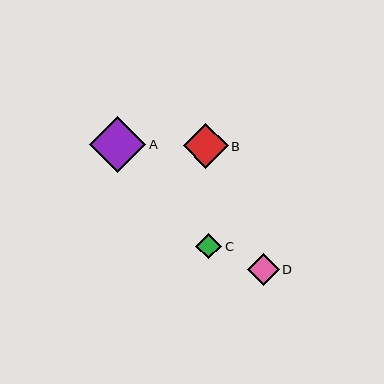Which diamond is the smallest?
Diamond C is the smallest with a size of approximately 26 pixels.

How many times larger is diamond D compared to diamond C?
Diamond D is approximately 1.3 times the size of diamond C.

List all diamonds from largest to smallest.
From largest to smallest: A, B, D, C.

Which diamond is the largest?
Diamond A is the largest with a size of approximately 57 pixels.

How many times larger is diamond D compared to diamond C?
Diamond D is approximately 1.3 times the size of diamond C.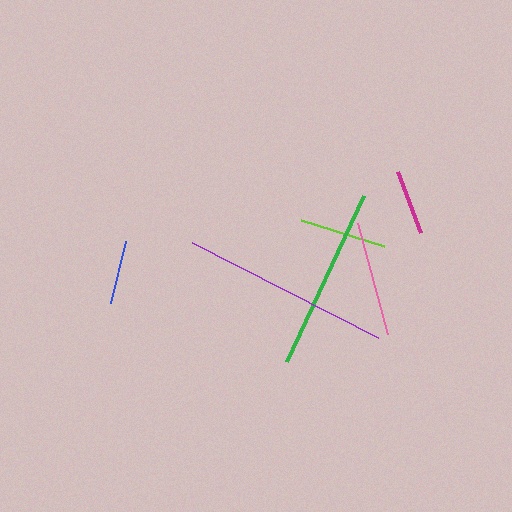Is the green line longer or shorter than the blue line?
The green line is longer than the blue line.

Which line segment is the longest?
The purple line is the longest at approximately 209 pixels.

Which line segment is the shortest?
The blue line is the shortest at approximately 64 pixels.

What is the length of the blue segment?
The blue segment is approximately 64 pixels long.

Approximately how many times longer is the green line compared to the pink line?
The green line is approximately 1.6 times the length of the pink line.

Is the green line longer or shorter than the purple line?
The purple line is longer than the green line.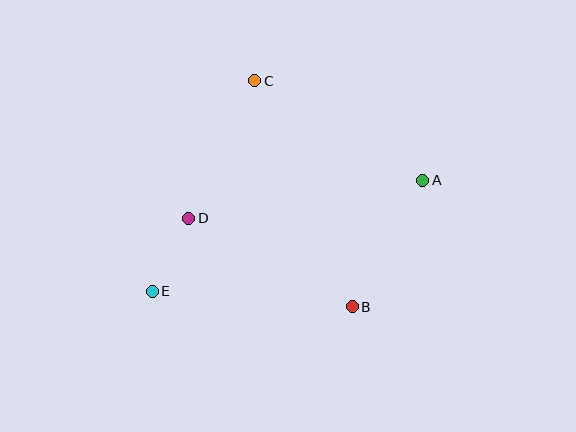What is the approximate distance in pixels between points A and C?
The distance between A and C is approximately 195 pixels.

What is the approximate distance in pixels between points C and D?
The distance between C and D is approximately 153 pixels.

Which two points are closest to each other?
Points D and E are closest to each other.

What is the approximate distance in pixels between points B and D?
The distance between B and D is approximately 186 pixels.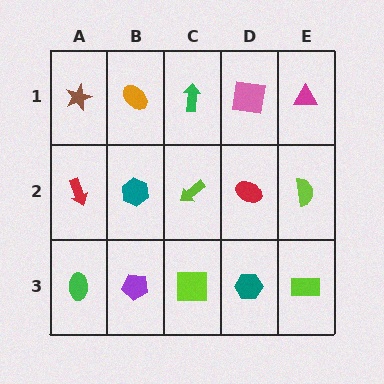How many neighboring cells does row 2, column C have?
4.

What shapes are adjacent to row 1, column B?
A teal hexagon (row 2, column B), a brown star (row 1, column A), a green arrow (row 1, column C).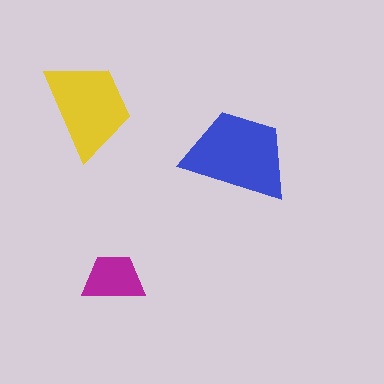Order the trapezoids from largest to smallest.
the blue one, the yellow one, the magenta one.